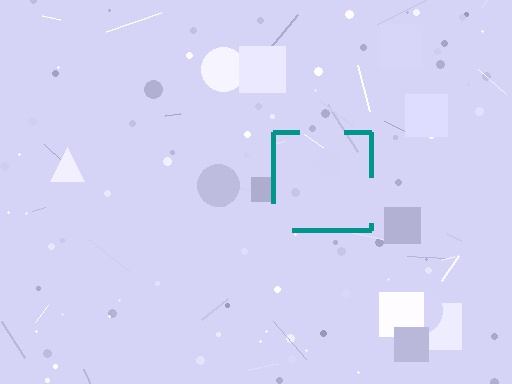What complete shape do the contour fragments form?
The contour fragments form a square.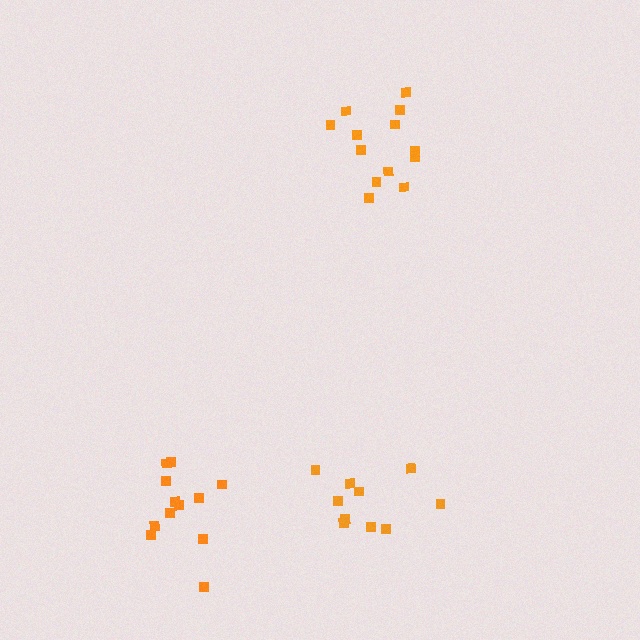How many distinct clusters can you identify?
There are 3 distinct clusters.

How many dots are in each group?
Group 1: 13 dots, Group 2: 12 dots, Group 3: 10 dots (35 total).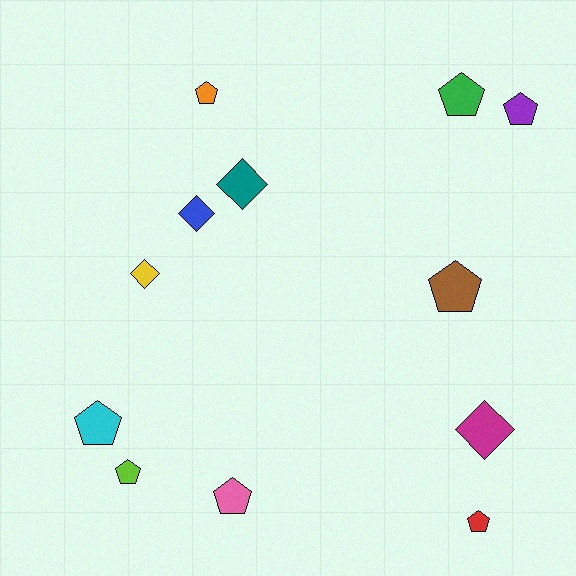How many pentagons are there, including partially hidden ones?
There are 8 pentagons.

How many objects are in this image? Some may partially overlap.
There are 12 objects.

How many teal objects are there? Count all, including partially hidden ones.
There is 1 teal object.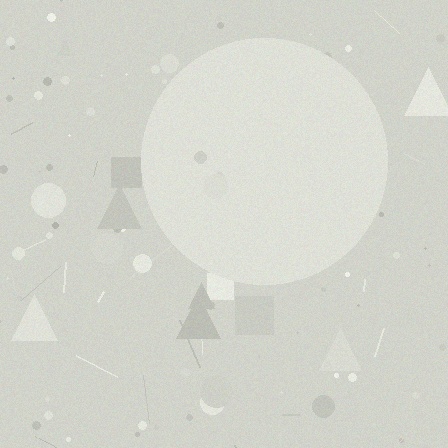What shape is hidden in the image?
A circle is hidden in the image.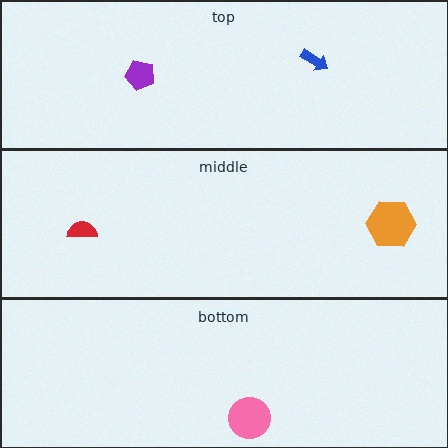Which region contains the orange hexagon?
The middle region.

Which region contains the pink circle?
The bottom region.